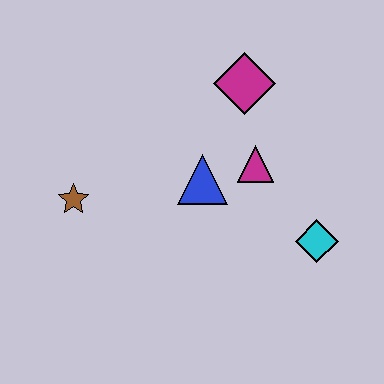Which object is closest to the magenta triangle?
The blue triangle is closest to the magenta triangle.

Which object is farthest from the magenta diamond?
The brown star is farthest from the magenta diamond.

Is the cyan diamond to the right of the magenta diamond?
Yes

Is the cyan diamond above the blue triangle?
No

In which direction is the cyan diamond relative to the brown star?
The cyan diamond is to the right of the brown star.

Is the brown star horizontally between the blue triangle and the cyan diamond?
No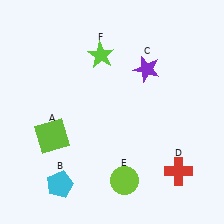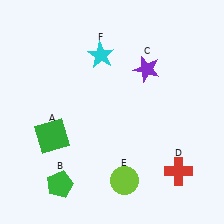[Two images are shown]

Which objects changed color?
A changed from lime to green. B changed from cyan to green. F changed from lime to cyan.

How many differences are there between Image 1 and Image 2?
There are 3 differences between the two images.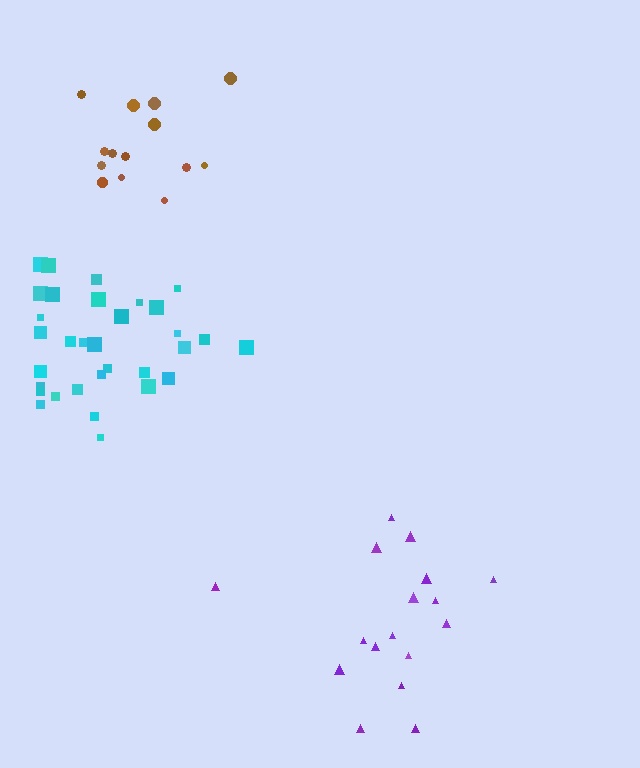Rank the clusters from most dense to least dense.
cyan, brown, purple.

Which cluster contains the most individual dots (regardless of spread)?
Cyan (32).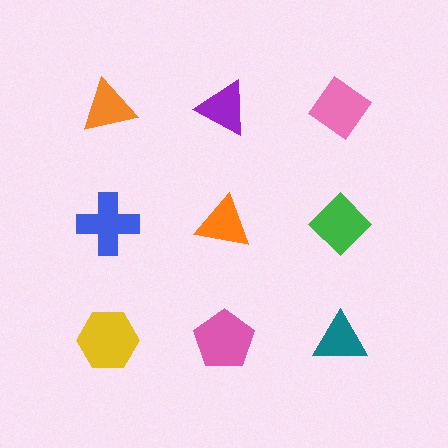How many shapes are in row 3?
3 shapes.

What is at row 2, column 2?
An orange triangle.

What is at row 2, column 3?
A green diamond.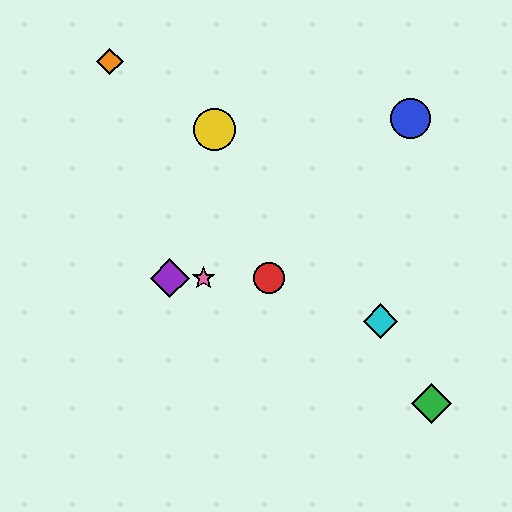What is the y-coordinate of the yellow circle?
The yellow circle is at y≈130.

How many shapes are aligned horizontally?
3 shapes (the red circle, the purple diamond, the pink star) are aligned horizontally.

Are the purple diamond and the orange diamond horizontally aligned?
No, the purple diamond is at y≈278 and the orange diamond is at y≈61.